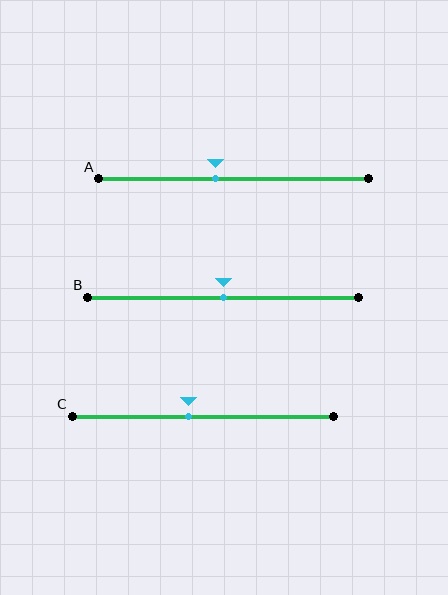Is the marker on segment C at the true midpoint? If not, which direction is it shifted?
No, the marker on segment C is shifted to the left by about 5% of the segment length.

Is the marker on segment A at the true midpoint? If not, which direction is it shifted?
No, the marker on segment A is shifted to the left by about 7% of the segment length.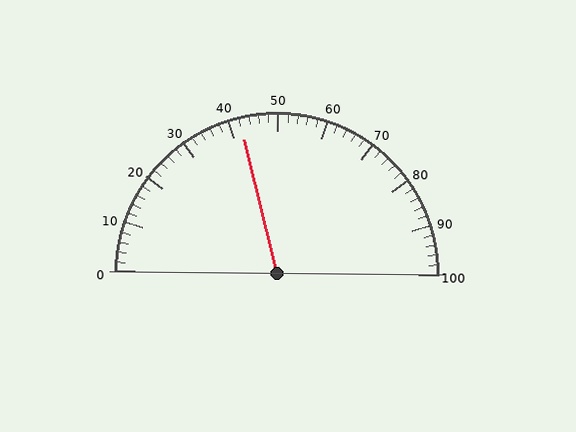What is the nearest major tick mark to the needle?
The nearest major tick mark is 40.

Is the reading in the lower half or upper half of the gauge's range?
The reading is in the lower half of the range (0 to 100).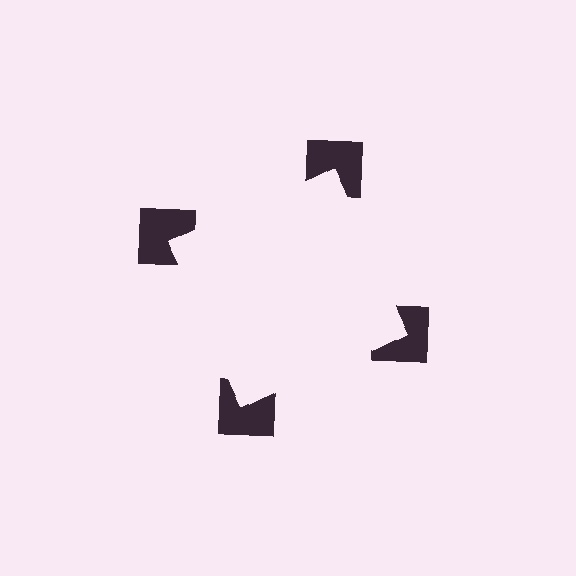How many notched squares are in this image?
There are 4 — one at each vertex of the illusory square.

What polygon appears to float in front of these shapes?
An illusory square — its edges are inferred from the aligned wedge cuts in the notched squares, not physically drawn.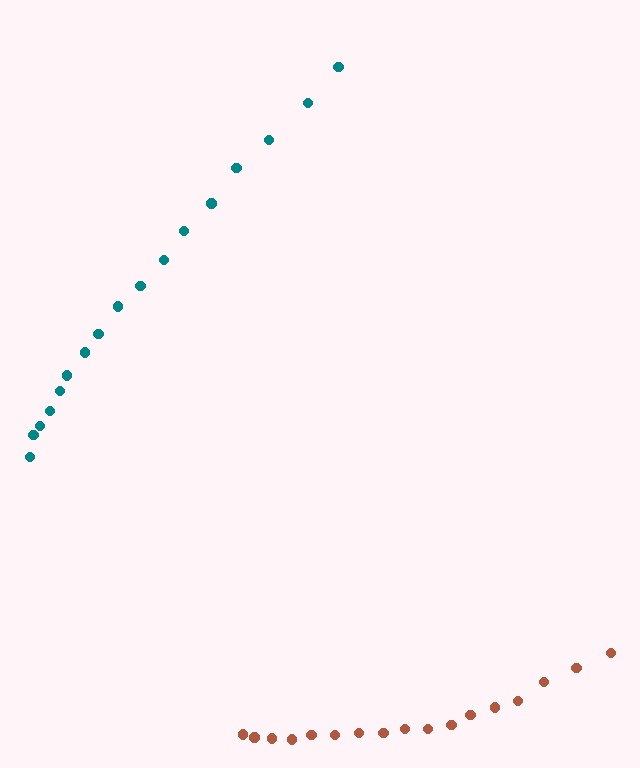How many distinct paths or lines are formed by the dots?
There are 2 distinct paths.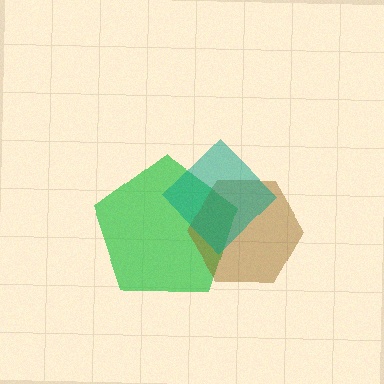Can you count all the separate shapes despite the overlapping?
Yes, there are 3 separate shapes.